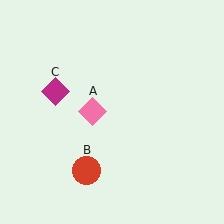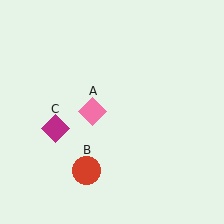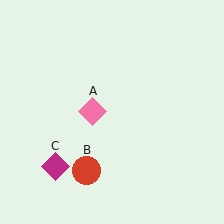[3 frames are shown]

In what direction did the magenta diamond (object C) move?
The magenta diamond (object C) moved down.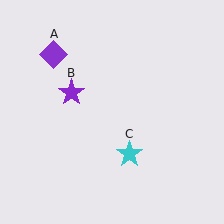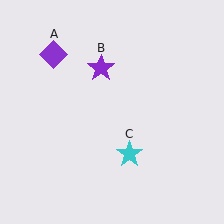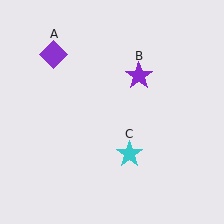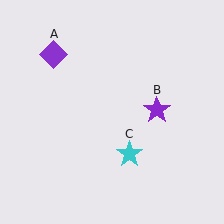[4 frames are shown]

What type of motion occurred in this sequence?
The purple star (object B) rotated clockwise around the center of the scene.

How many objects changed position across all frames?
1 object changed position: purple star (object B).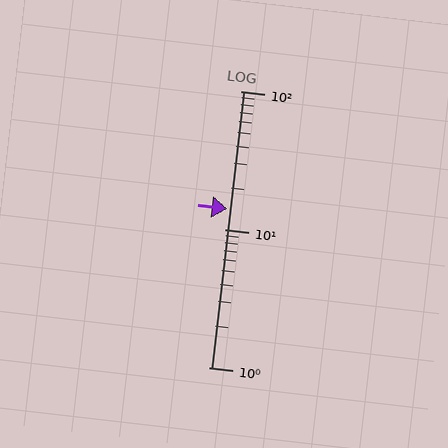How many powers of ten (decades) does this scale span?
The scale spans 2 decades, from 1 to 100.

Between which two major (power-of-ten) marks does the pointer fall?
The pointer is between 10 and 100.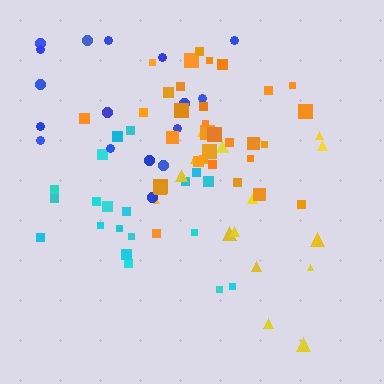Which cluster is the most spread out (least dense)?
Yellow.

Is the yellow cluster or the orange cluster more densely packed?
Orange.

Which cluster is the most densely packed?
Orange.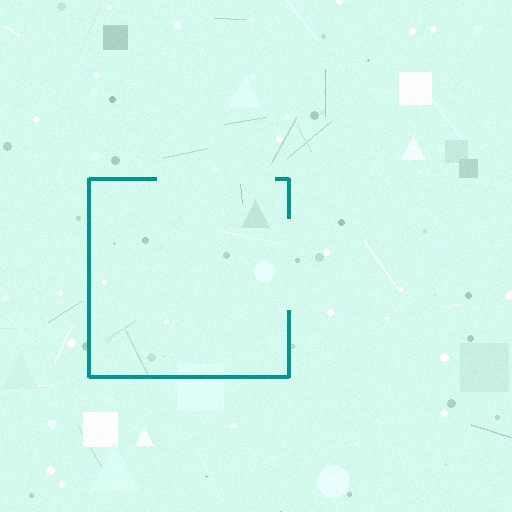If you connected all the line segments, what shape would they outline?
They would outline a square.